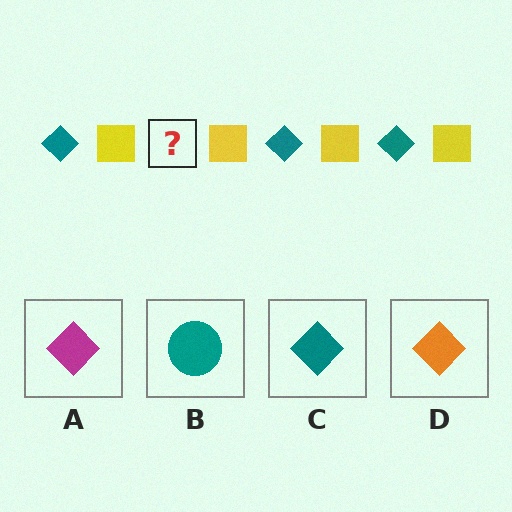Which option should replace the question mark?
Option C.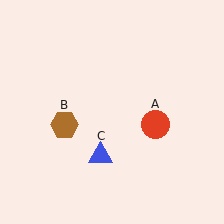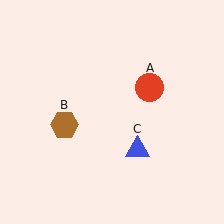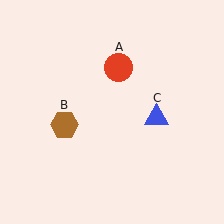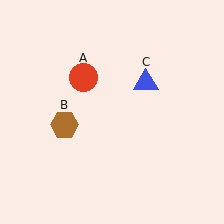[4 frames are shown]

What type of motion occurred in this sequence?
The red circle (object A), blue triangle (object C) rotated counterclockwise around the center of the scene.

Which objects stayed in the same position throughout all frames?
Brown hexagon (object B) remained stationary.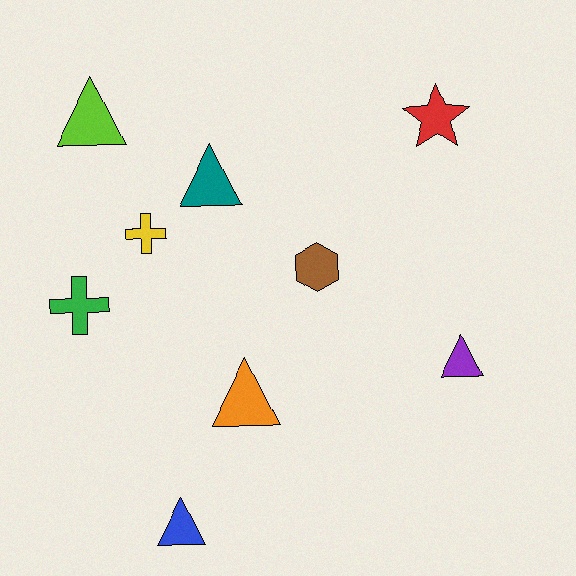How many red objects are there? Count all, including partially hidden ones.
There is 1 red object.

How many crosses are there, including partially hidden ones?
There are 2 crosses.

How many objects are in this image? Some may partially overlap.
There are 9 objects.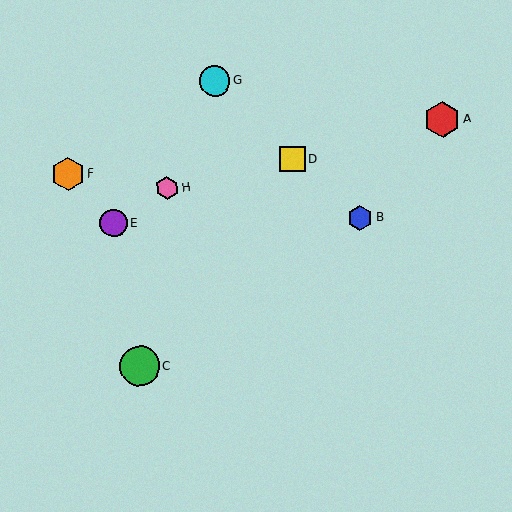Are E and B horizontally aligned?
Yes, both are at y≈223.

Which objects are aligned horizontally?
Objects B, E are aligned horizontally.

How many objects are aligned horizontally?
2 objects (B, E) are aligned horizontally.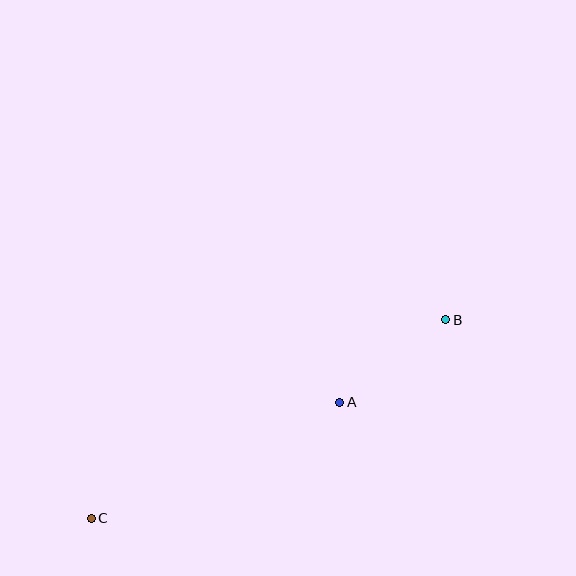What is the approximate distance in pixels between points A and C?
The distance between A and C is approximately 274 pixels.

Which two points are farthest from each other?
Points B and C are farthest from each other.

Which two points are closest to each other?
Points A and B are closest to each other.